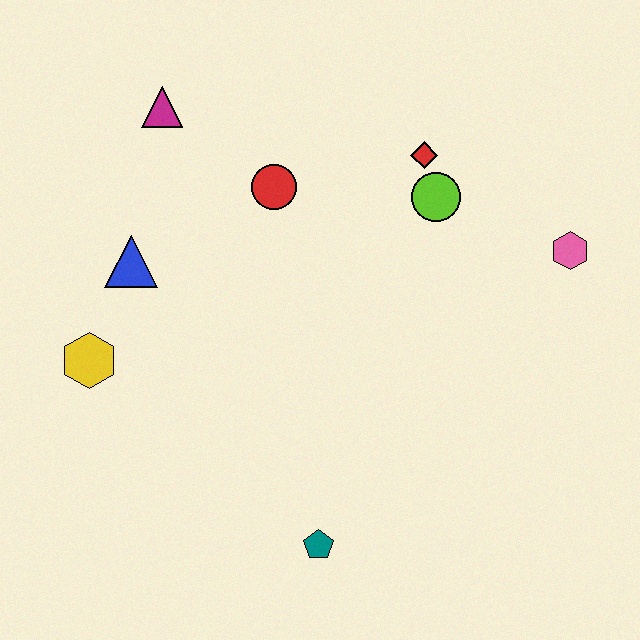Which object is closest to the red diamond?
The lime circle is closest to the red diamond.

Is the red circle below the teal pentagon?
No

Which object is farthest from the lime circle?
The yellow hexagon is farthest from the lime circle.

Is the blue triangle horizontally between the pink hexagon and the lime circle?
No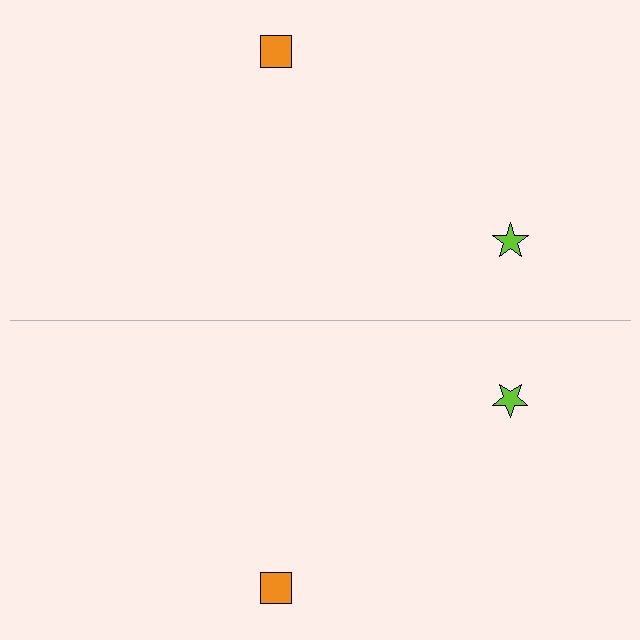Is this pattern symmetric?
Yes, this pattern has bilateral (reflection) symmetry.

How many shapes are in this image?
There are 4 shapes in this image.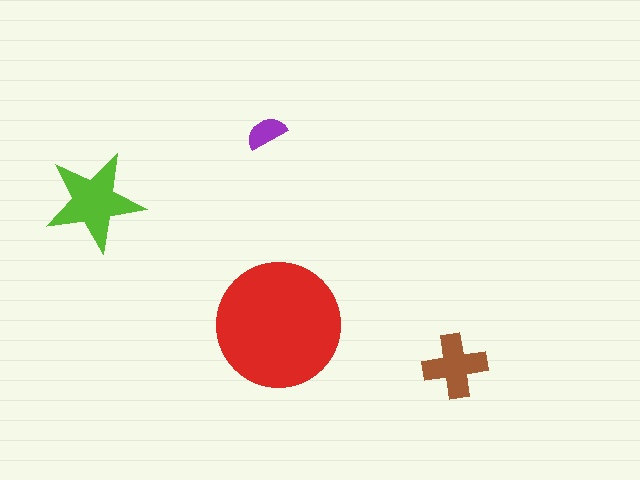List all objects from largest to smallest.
The red circle, the lime star, the brown cross, the purple semicircle.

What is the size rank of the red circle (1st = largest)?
1st.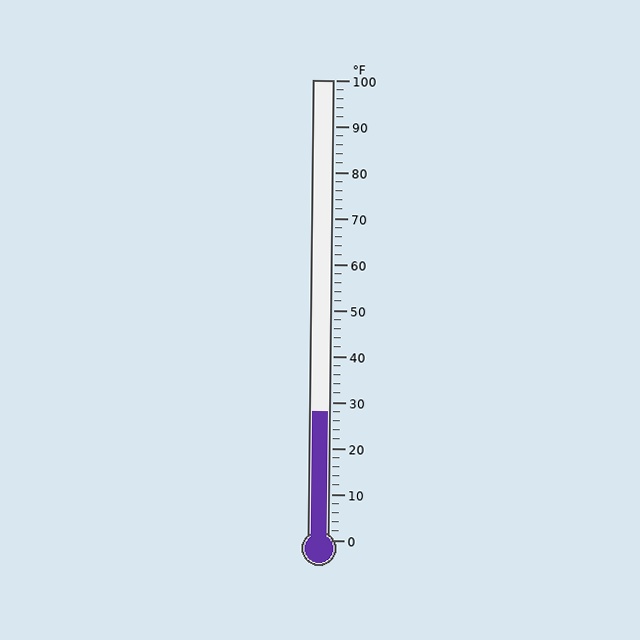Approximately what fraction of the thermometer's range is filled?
The thermometer is filled to approximately 30% of its range.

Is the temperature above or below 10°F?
The temperature is above 10°F.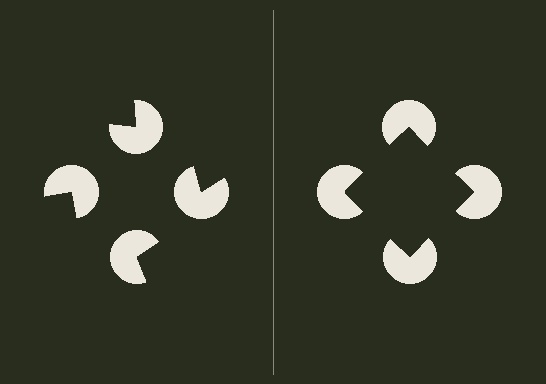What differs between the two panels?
The pac-man discs are positioned identically on both sides; only the wedge orientations differ. On the right they align to a square; on the left they are misaligned.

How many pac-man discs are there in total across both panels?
8 — 4 on each side.